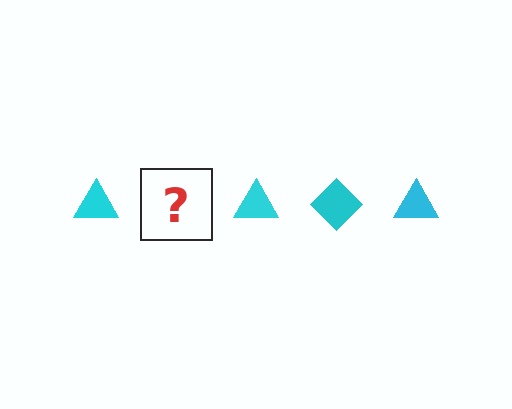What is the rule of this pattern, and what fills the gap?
The rule is that the pattern cycles through triangle, diamond shapes in cyan. The gap should be filled with a cyan diamond.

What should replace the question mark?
The question mark should be replaced with a cyan diamond.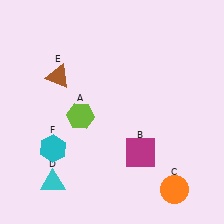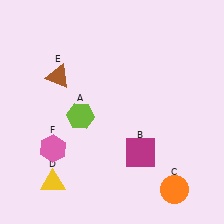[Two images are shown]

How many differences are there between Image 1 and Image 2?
There are 2 differences between the two images.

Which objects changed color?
D changed from cyan to yellow. F changed from cyan to pink.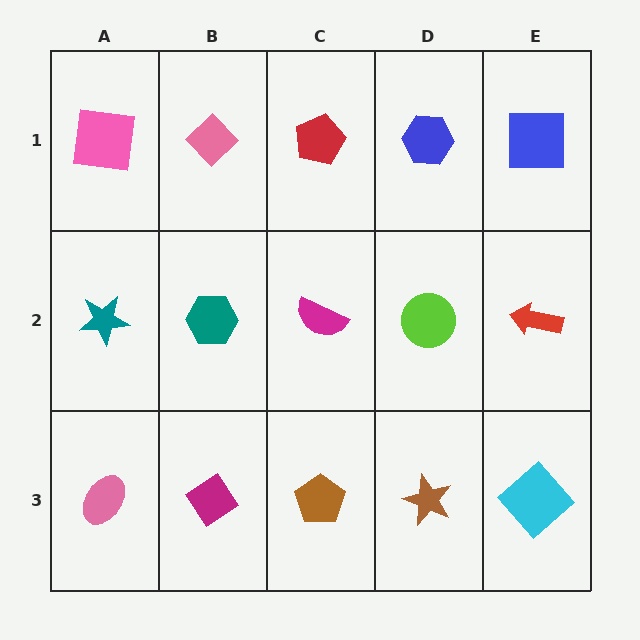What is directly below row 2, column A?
A pink ellipse.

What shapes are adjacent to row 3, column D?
A lime circle (row 2, column D), a brown pentagon (row 3, column C), a cyan diamond (row 3, column E).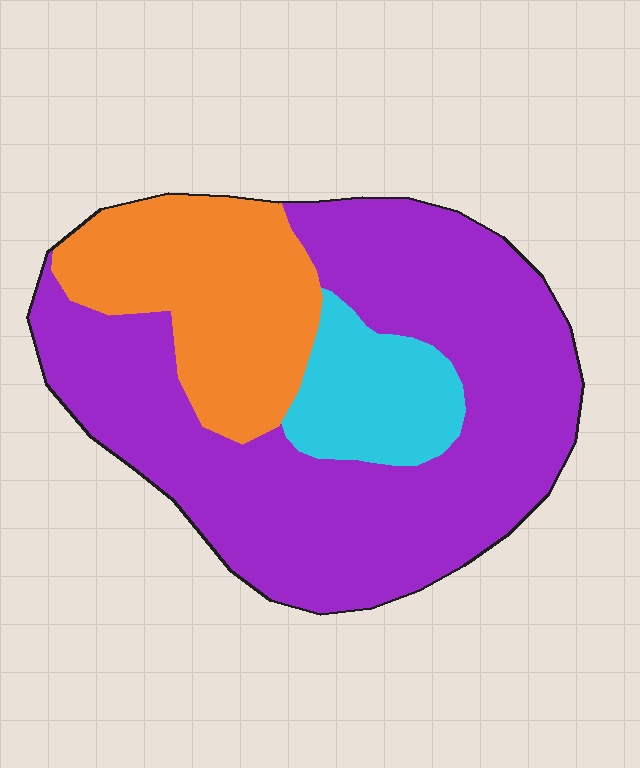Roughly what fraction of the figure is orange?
Orange takes up about one quarter (1/4) of the figure.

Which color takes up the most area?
Purple, at roughly 65%.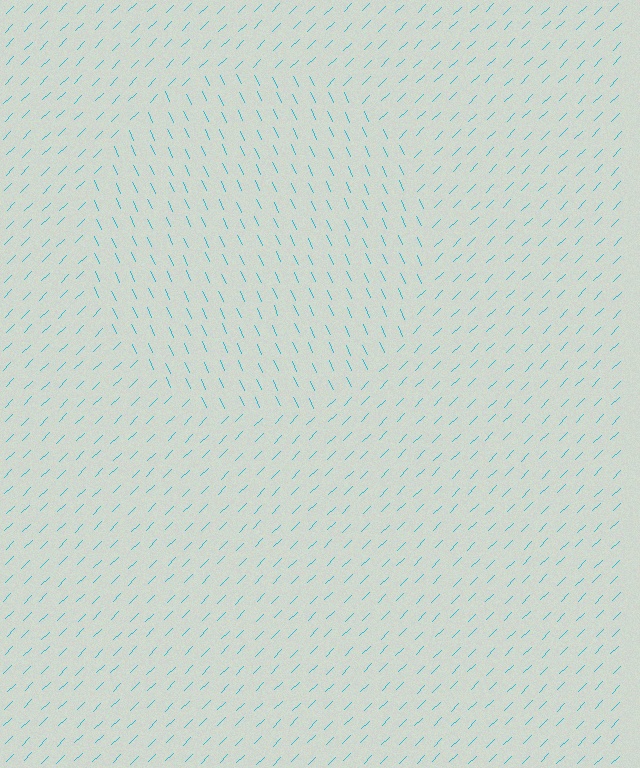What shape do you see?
I see a circle.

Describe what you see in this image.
The image is filled with small cyan line segments. A circle region in the image has lines oriented differently from the surrounding lines, creating a visible texture boundary.